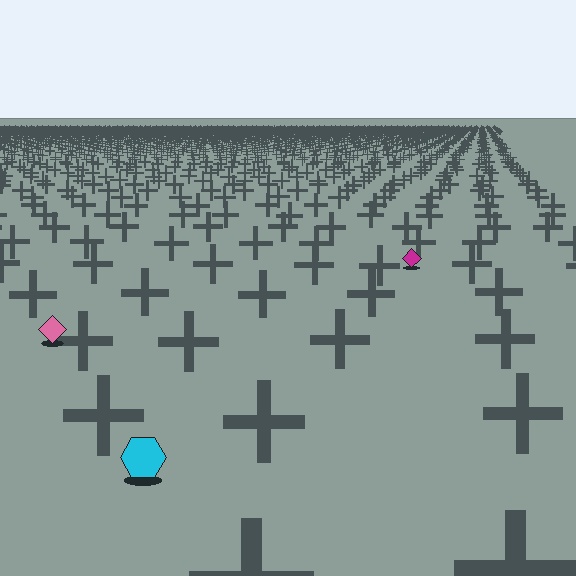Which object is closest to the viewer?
The cyan hexagon is closest. The texture marks near it are larger and more spread out.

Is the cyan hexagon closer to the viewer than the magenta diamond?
Yes. The cyan hexagon is closer — you can tell from the texture gradient: the ground texture is coarser near it.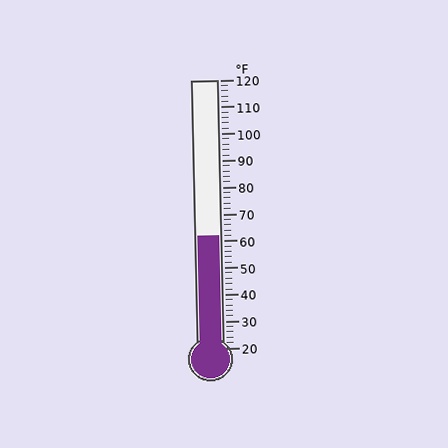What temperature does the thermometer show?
The thermometer shows approximately 62°F.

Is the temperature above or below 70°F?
The temperature is below 70°F.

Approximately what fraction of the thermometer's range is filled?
The thermometer is filled to approximately 40% of its range.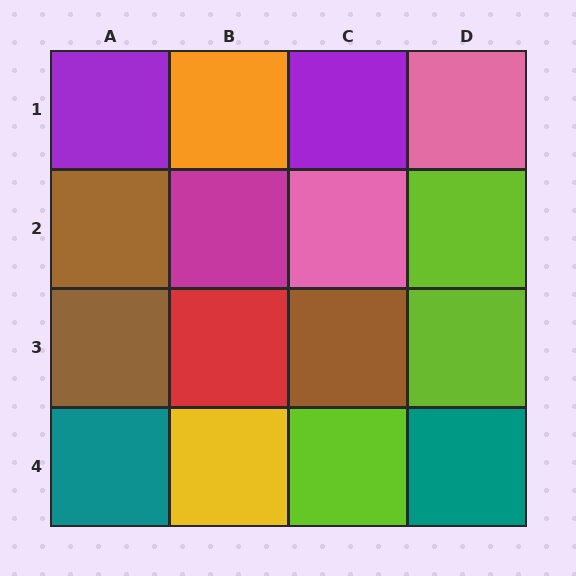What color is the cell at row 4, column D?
Teal.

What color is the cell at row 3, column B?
Red.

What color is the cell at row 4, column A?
Teal.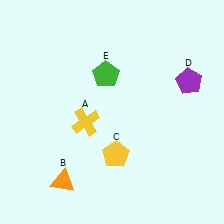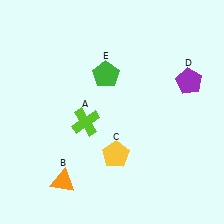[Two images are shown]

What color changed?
The cross (A) changed from yellow in Image 1 to lime in Image 2.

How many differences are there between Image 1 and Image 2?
There is 1 difference between the two images.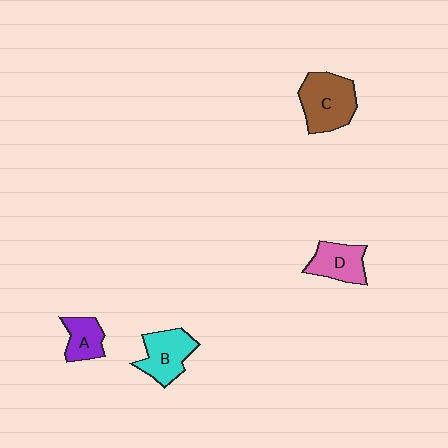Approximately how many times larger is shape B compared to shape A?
Approximately 1.5 times.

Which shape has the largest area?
Shape C (brown).